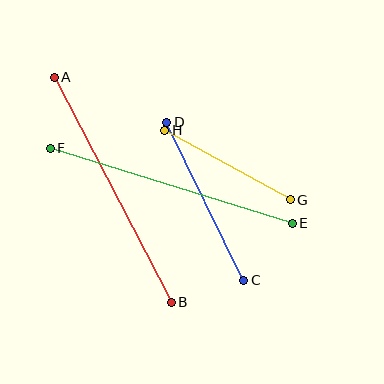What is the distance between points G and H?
The distance is approximately 143 pixels.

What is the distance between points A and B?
The distance is approximately 254 pixels.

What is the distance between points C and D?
The distance is approximately 176 pixels.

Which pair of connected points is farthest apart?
Points E and F are farthest apart.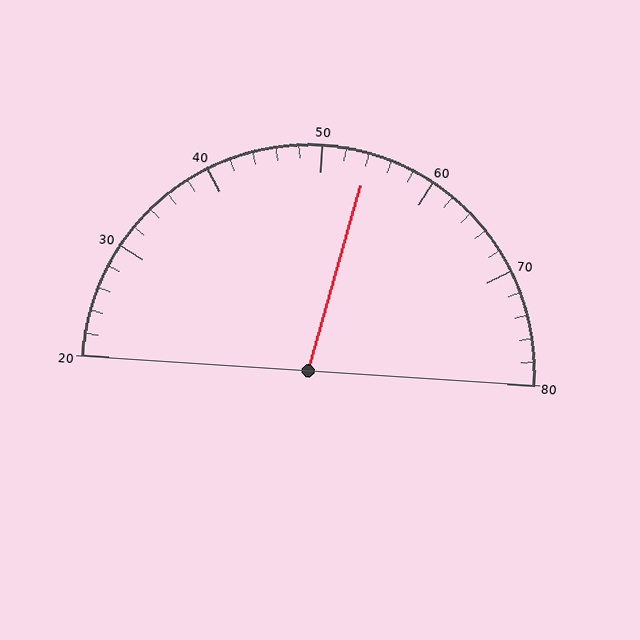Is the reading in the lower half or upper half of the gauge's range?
The reading is in the upper half of the range (20 to 80).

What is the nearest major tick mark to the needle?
The nearest major tick mark is 50.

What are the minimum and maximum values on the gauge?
The gauge ranges from 20 to 80.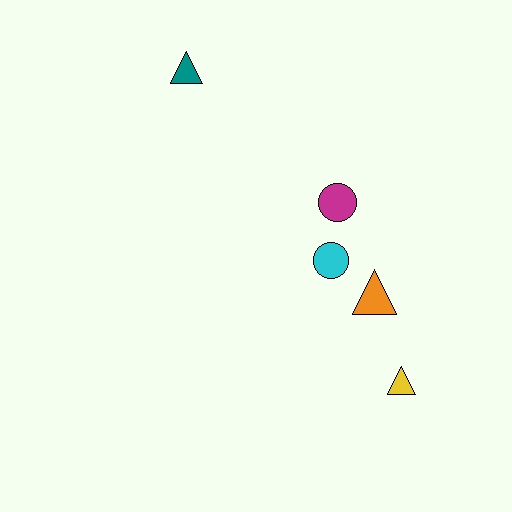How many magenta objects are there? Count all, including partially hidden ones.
There is 1 magenta object.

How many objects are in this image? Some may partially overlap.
There are 5 objects.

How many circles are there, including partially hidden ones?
There are 2 circles.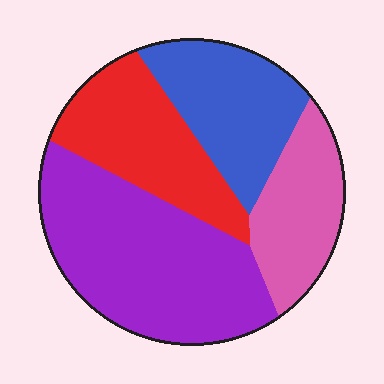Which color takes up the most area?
Purple, at roughly 40%.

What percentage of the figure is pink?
Pink takes up about one sixth (1/6) of the figure.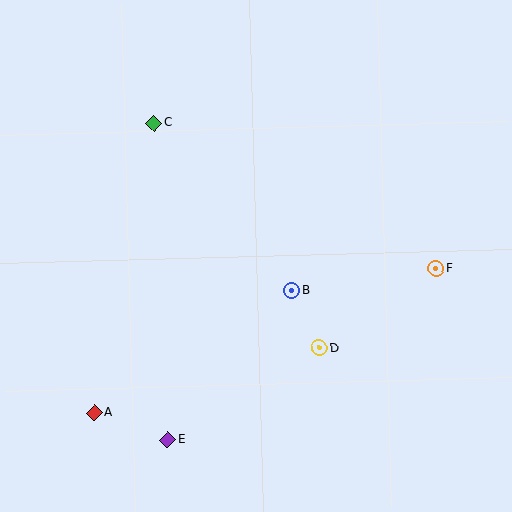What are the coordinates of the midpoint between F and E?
The midpoint between F and E is at (302, 354).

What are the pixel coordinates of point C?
Point C is at (154, 123).